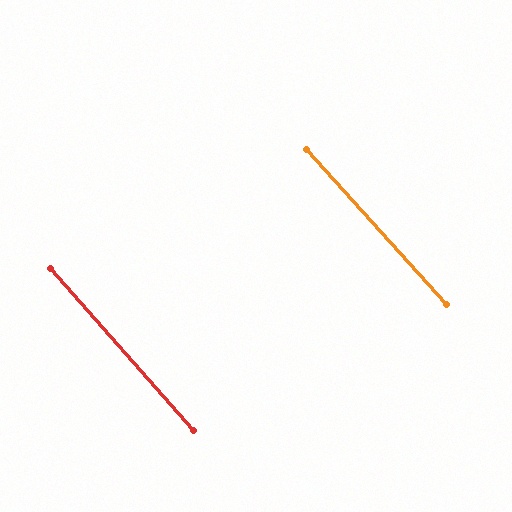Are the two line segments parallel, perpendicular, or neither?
Parallel — their directions differ by only 0.7°.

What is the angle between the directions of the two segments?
Approximately 1 degree.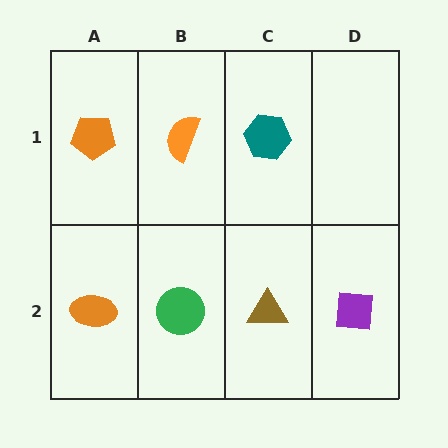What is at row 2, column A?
An orange ellipse.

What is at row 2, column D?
A purple square.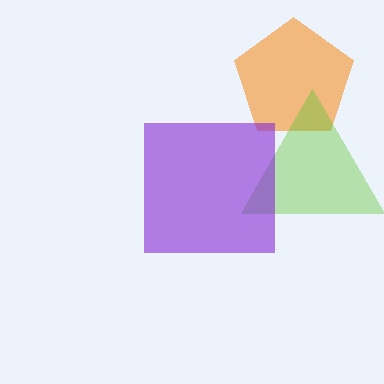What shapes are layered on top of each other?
The layered shapes are: an orange pentagon, a lime triangle, a purple square.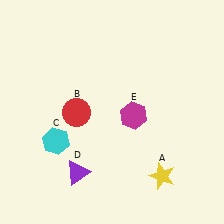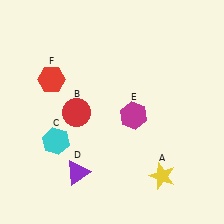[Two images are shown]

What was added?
A red hexagon (F) was added in Image 2.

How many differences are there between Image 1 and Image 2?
There is 1 difference between the two images.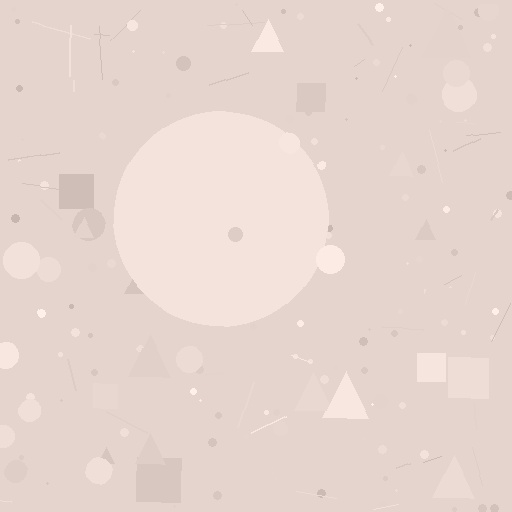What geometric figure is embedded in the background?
A circle is embedded in the background.